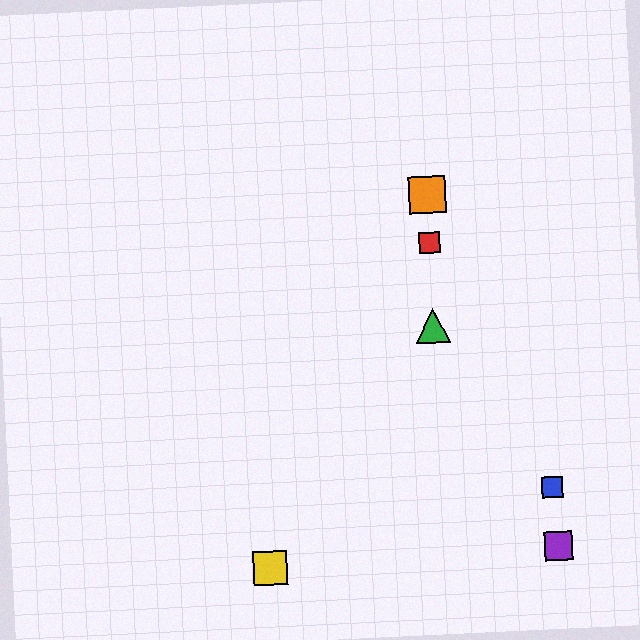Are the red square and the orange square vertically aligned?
Yes, both are at x≈429.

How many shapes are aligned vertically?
3 shapes (the red square, the green triangle, the orange square) are aligned vertically.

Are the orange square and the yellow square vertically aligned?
No, the orange square is at x≈427 and the yellow square is at x≈270.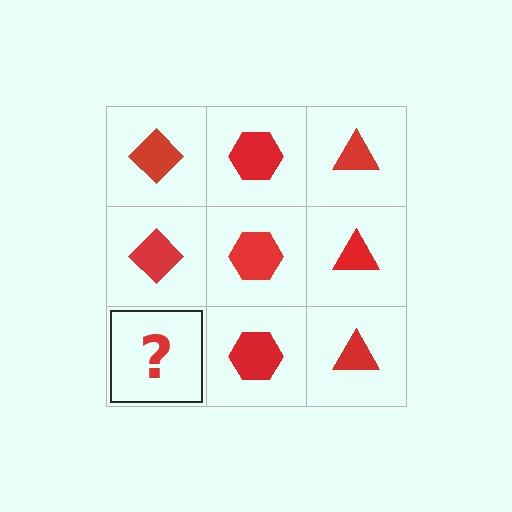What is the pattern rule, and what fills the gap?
The rule is that each column has a consistent shape. The gap should be filled with a red diamond.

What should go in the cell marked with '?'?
The missing cell should contain a red diamond.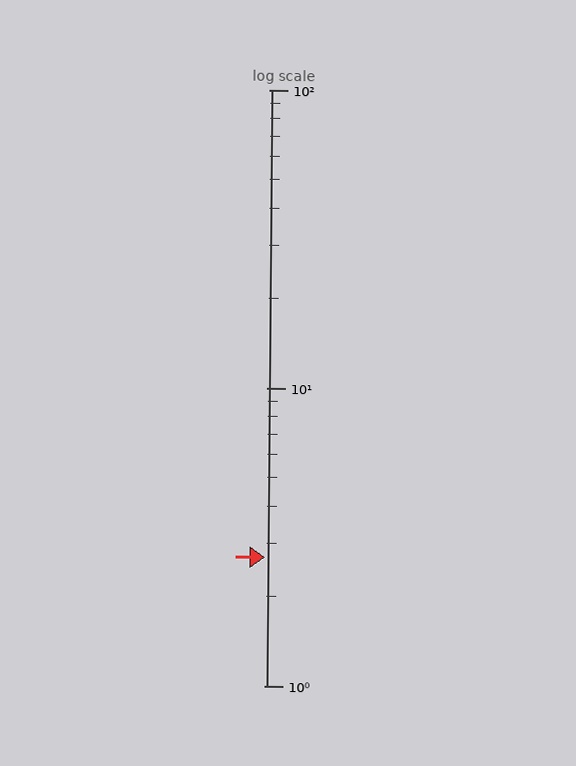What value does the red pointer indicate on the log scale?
The pointer indicates approximately 2.7.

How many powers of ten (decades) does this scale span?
The scale spans 2 decades, from 1 to 100.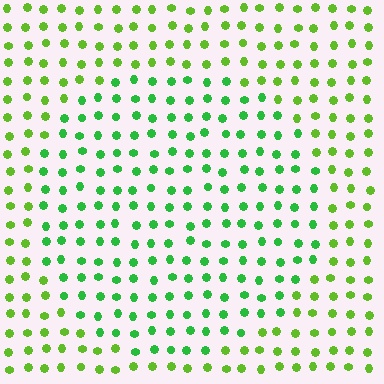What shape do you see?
I see a circle.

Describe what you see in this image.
The image is filled with small lime elements in a uniform arrangement. A circle-shaped region is visible where the elements are tinted to a slightly different hue, forming a subtle color boundary.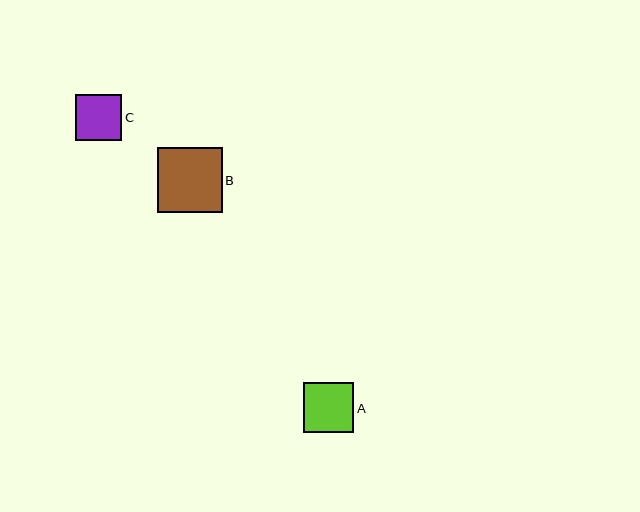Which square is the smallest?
Square C is the smallest with a size of approximately 46 pixels.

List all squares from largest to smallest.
From largest to smallest: B, A, C.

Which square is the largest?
Square B is the largest with a size of approximately 65 pixels.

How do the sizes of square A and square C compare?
Square A and square C are approximately the same size.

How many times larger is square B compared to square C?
Square B is approximately 1.4 times the size of square C.